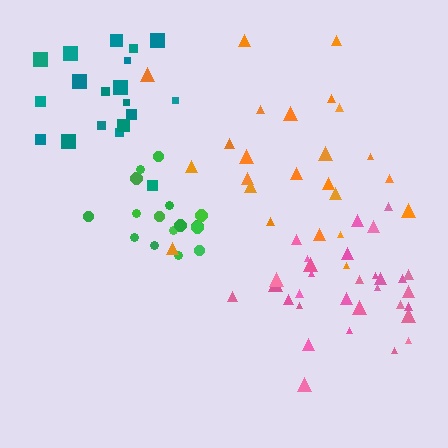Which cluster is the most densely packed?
Pink.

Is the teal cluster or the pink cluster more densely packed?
Pink.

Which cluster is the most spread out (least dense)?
Orange.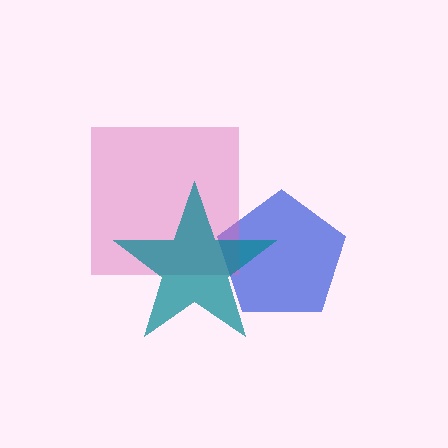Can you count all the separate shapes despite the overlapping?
Yes, there are 3 separate shapes.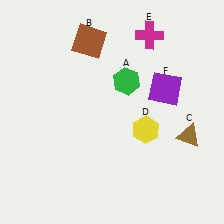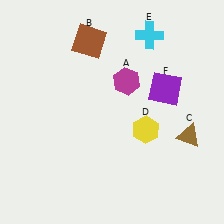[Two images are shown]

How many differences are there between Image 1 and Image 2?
There are 2 differences between the two images.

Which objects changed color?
A changed from green to magenta. E changed from magenta to cyan.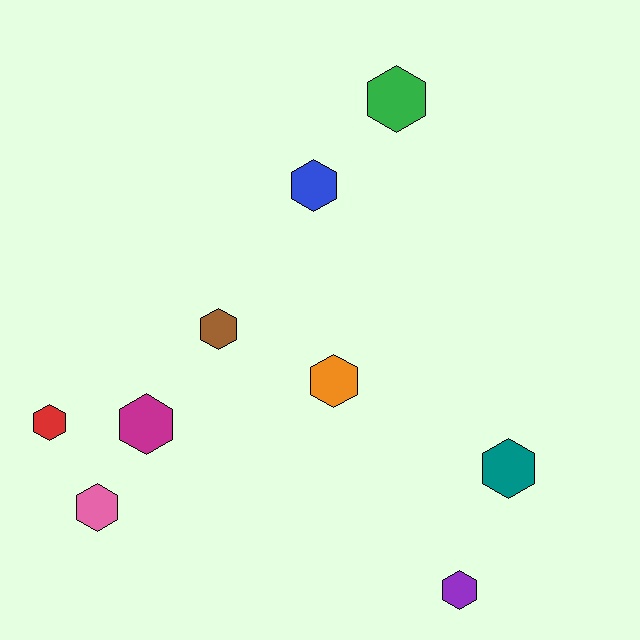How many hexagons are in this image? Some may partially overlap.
There are 9 hexagons.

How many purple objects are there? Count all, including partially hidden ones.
There is 1 purple object.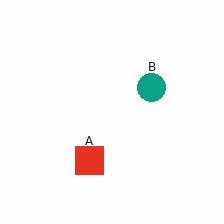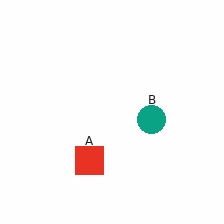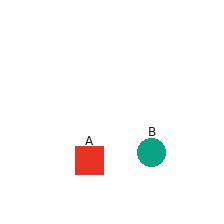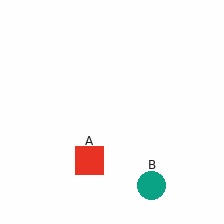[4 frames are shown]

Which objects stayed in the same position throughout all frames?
Red square (object A) remained stationary.